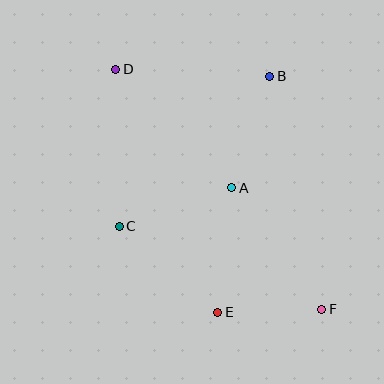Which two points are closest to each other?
Points E and F are closest to each other.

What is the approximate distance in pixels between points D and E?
The distance between D and E is approximately 263 pixels.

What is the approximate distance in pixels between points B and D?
The distance between B and D is approximately 154 pixels.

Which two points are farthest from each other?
Points D and F are farthest from each other.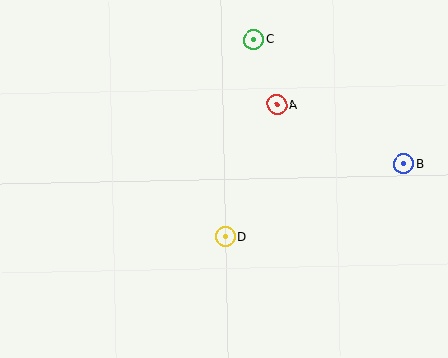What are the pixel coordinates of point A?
Point A is at (277, 105).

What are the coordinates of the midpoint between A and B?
The midpoint between A and B is at (340, 135).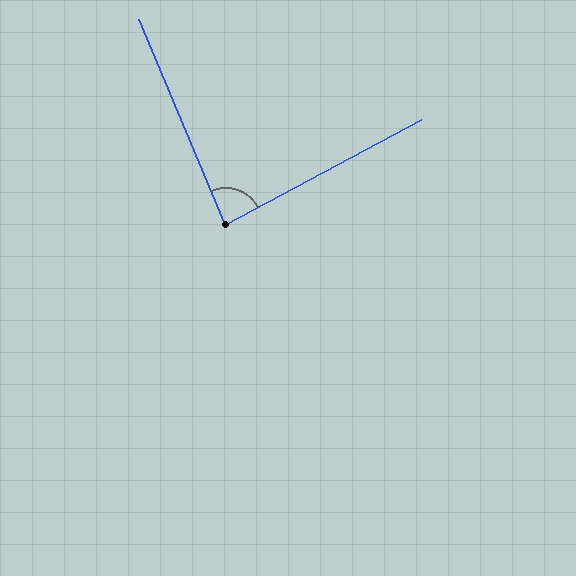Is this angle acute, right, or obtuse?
It is acute.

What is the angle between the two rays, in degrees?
Approximately 85 degrees.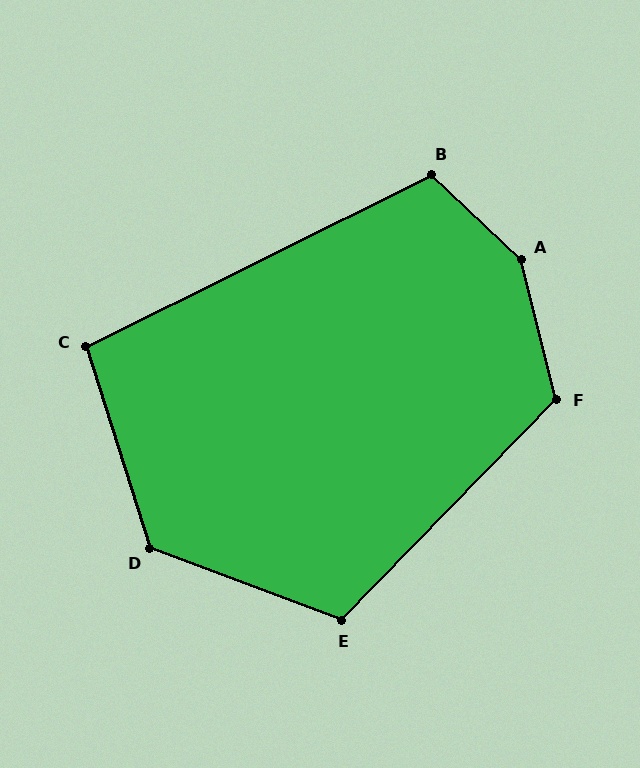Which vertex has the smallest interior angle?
C, at approximately 99 degrees.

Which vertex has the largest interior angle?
A, at approximately 147 degrees.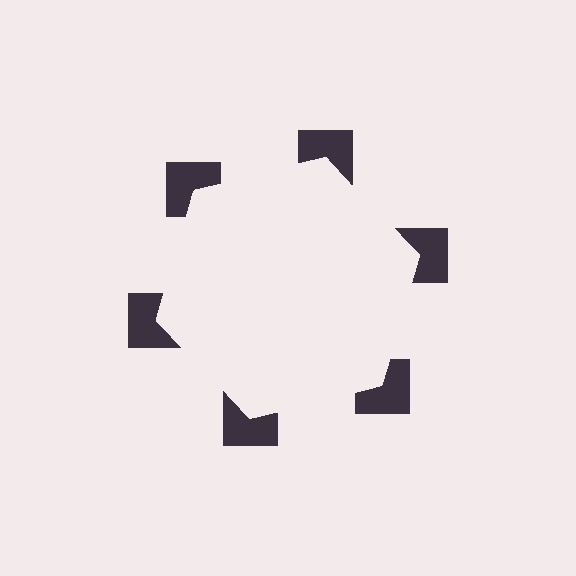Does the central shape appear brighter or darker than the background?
It typically appears slightly brighter than the background, even though no actual brightness change is drawn.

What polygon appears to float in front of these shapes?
An illusory hexagon — its edges are inferred from the aligned wedge cuts in the notched squares, not physically drawn.